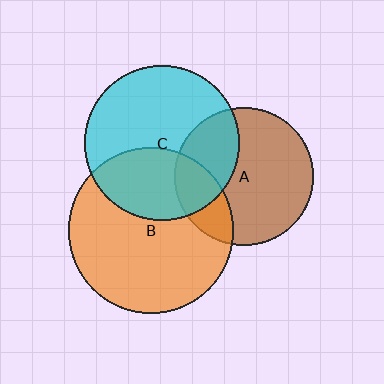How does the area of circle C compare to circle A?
Approximately 1.3 times.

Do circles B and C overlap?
Yes.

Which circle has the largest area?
Circle B (orange).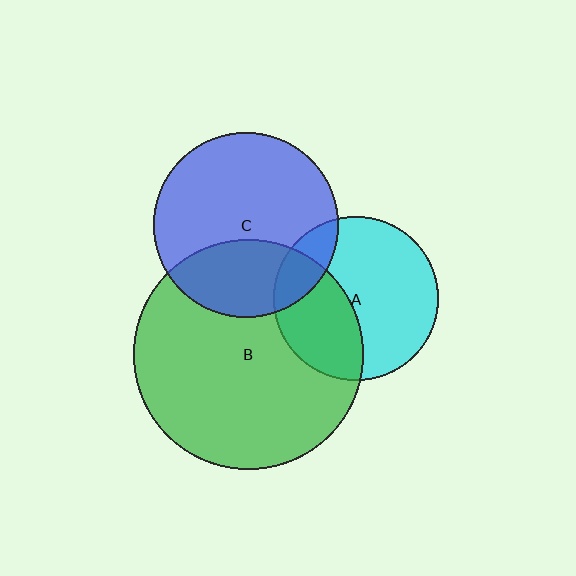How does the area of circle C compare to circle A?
Approximately 1.3 times.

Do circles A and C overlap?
Yes.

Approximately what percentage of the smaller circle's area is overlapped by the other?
Approximately 15%.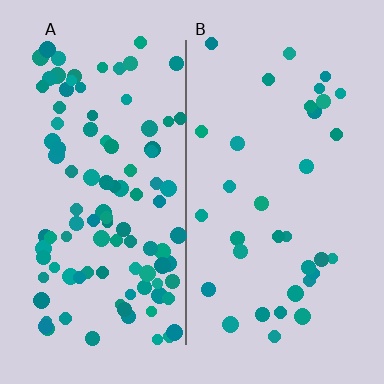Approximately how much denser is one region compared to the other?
Approximately 3.0× — region A over region B.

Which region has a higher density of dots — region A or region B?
A (the left).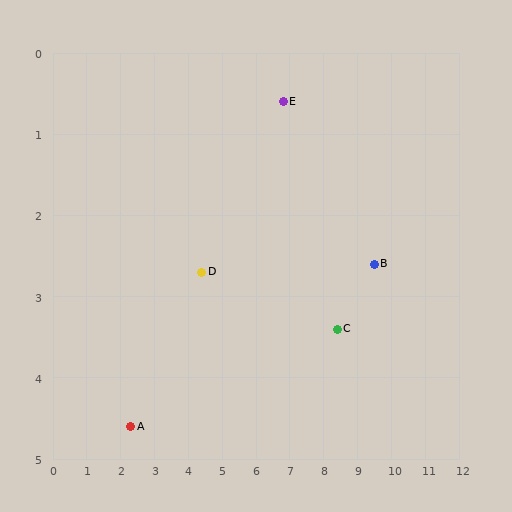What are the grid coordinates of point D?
Point D is at approximately (4.4, 2.7).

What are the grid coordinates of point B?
Point B is at approximately (9.5, 2.6).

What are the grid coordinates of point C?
Point C is at approximately (8.4, 3.4).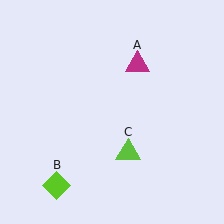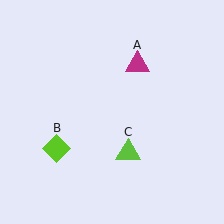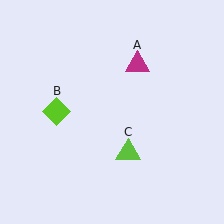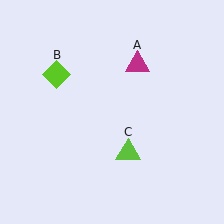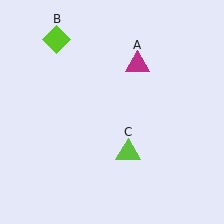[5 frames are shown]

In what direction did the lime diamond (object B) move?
The lime diamond (object B) moved up.